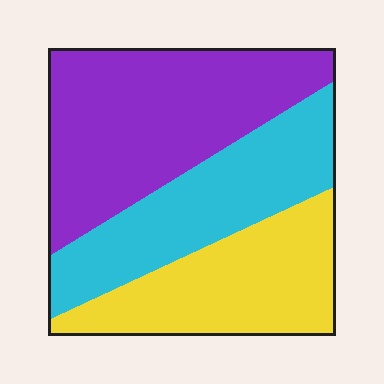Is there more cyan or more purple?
Purple.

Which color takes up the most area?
Purple, at roughly 40%.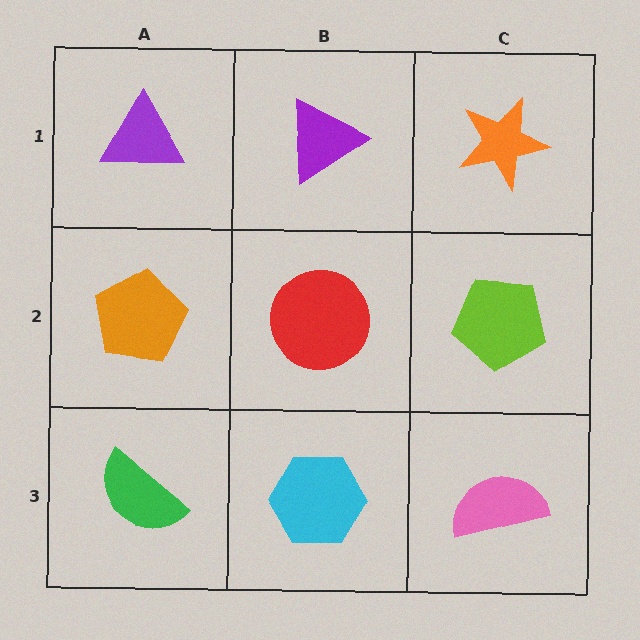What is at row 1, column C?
An orange star.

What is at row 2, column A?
An orange pentagon.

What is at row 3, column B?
A cyan hexagon.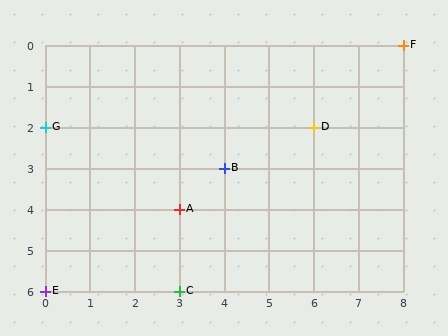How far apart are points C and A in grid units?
Points C and A are 2 rows apart.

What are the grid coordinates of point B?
Point B is at grid coordinates (4, 3).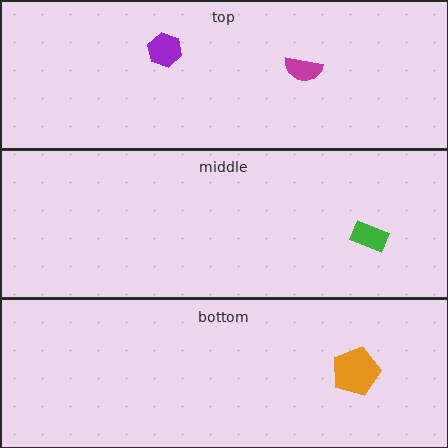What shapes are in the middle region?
The green rectangle.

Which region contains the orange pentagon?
The bottom region.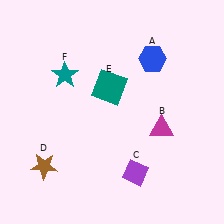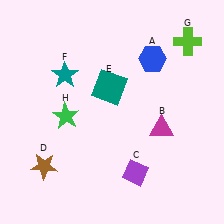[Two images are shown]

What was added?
A lime cross (G), a green star (H) were added in Image 2.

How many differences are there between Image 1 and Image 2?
There are 2 differences between the two images.